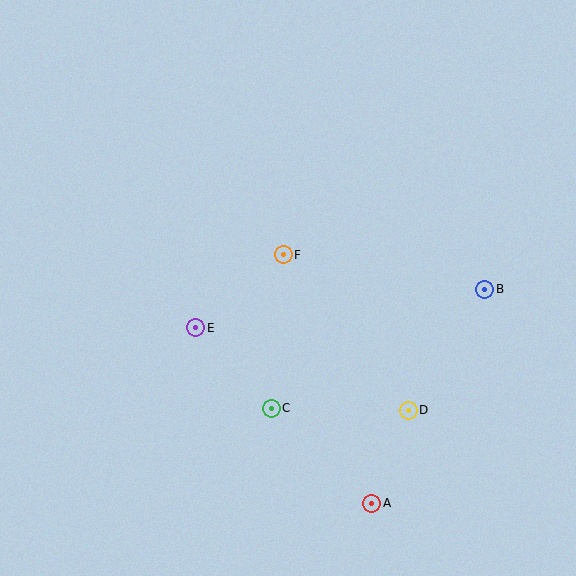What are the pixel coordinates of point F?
Point F is at (283, 255).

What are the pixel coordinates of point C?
Point C is at (271, 408).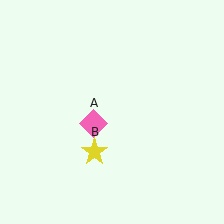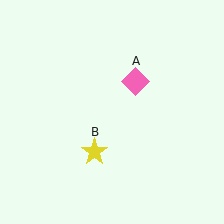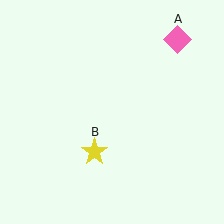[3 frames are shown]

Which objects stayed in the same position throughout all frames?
Yellow star (object B) remained stationary.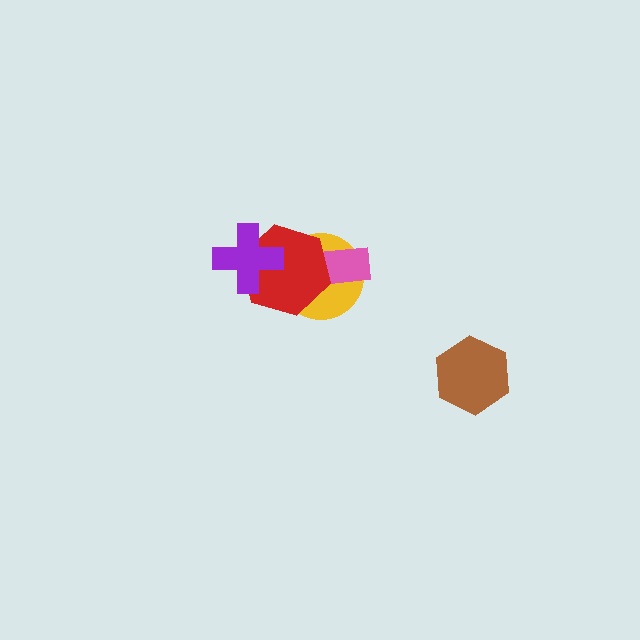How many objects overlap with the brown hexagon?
0 objects overlap with the brown hexagon.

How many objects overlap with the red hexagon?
3 objects overlap with the red hexagon.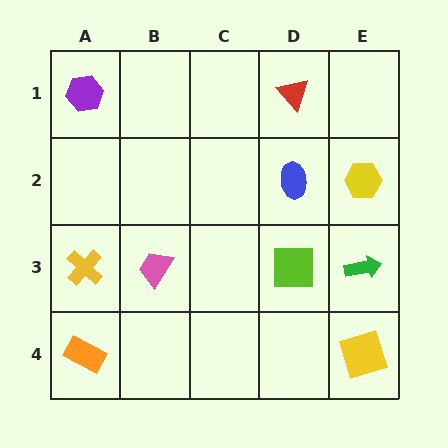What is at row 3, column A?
A yellow cross.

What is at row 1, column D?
A red triangle.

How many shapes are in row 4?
2 shapes.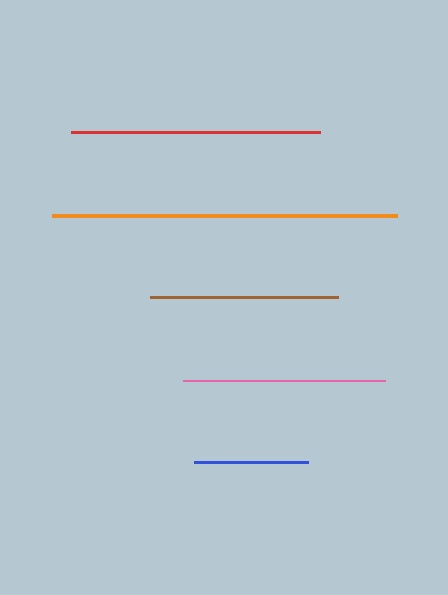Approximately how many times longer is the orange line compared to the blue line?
The orange line is approximately 3.0 times the length of the blue line.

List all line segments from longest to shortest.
From longest to shortest: orange, red, pink, brown, blue.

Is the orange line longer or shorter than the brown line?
The orange line is longer than the brown line.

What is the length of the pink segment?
The pink segment is approximately 202 pixels long.